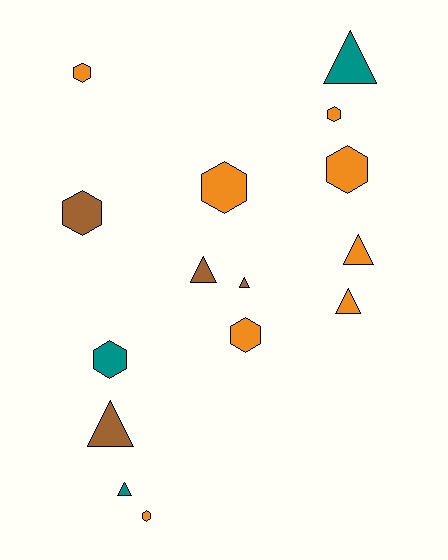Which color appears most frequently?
Orange, with 8 objects.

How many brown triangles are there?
There are 3 brown triangles.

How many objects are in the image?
There are 15 objects.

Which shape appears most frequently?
Hexagon, with 8 objects.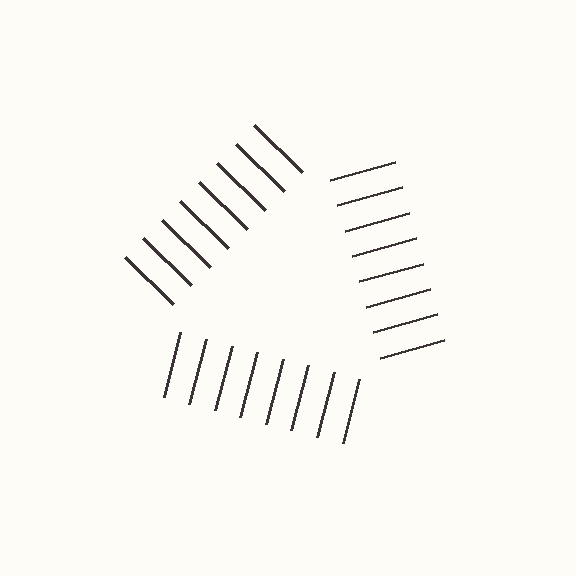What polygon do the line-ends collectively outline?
An illusory triangle — the line segments terminate on its edges but no continuous stroke is drawn.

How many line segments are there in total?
24 — 8 along each of the 3 edges.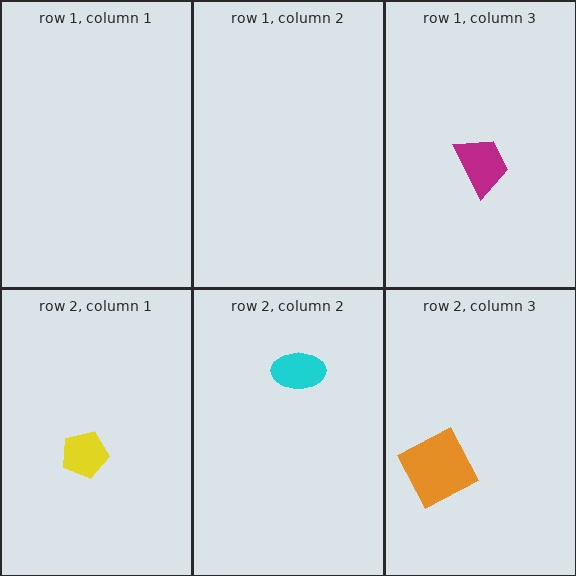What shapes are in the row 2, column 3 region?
The orange square.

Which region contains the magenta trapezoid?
The row 1, column 3 region.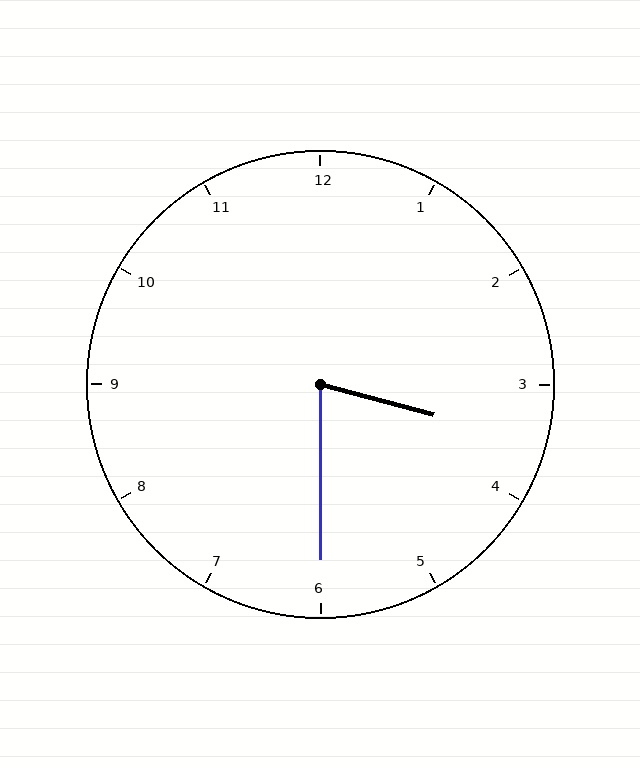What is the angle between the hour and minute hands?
Approximately 75 degrees.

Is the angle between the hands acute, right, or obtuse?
It is acute.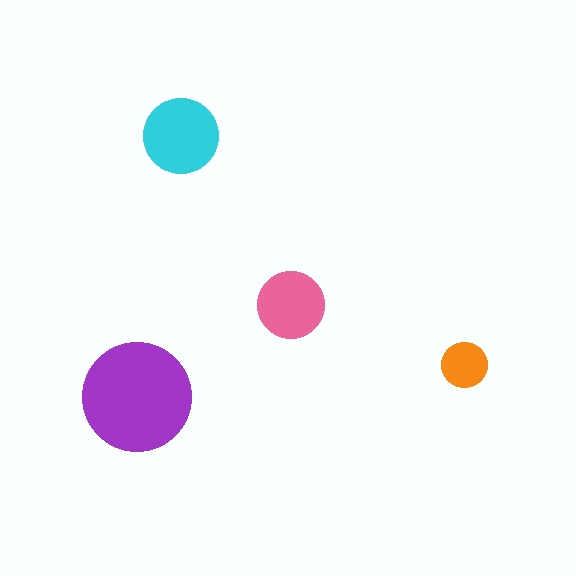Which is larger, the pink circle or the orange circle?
The pink one.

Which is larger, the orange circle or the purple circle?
The purple one.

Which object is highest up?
The cyan circle is topmost.